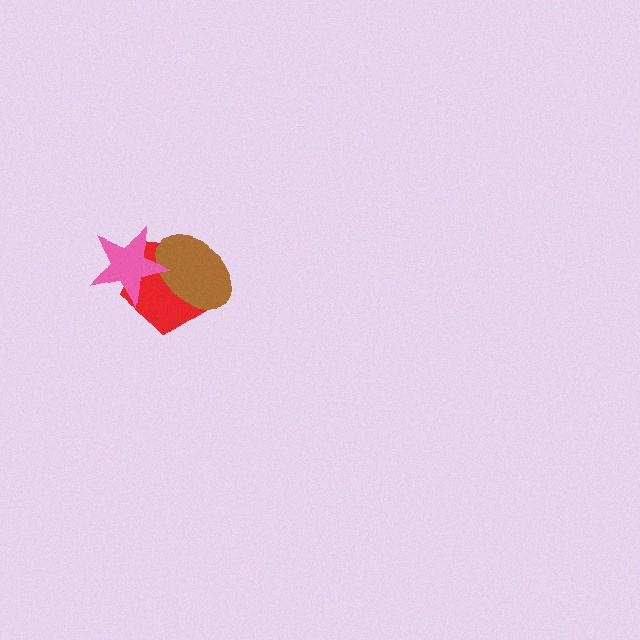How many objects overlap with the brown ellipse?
2 objects overlap with the brown ellipse.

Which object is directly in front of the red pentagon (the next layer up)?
The brown ellipse is directly in front of the red pentagon.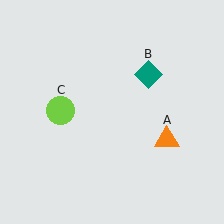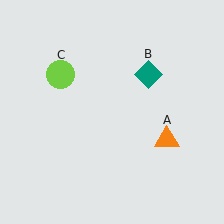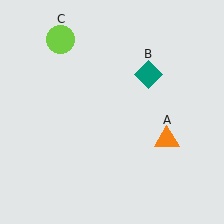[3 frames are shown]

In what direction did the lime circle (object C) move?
The lime circle (object C) moved up.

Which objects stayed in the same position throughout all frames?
Orange triangle (object A) and teal diamond (object B) remained stationary.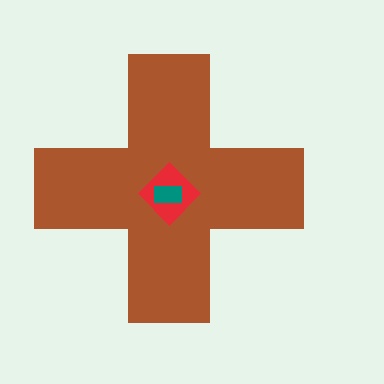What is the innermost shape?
The teal rectangle.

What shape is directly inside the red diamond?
The teal rectangle.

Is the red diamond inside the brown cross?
Yes.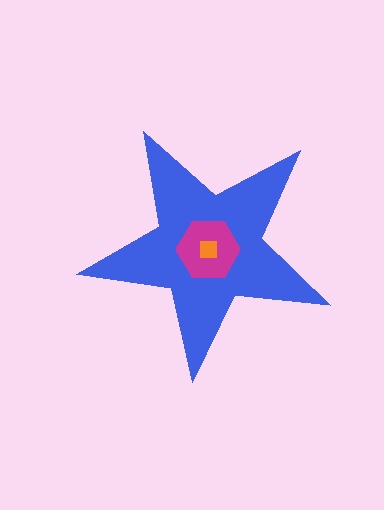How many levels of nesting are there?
3.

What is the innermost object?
The orange square.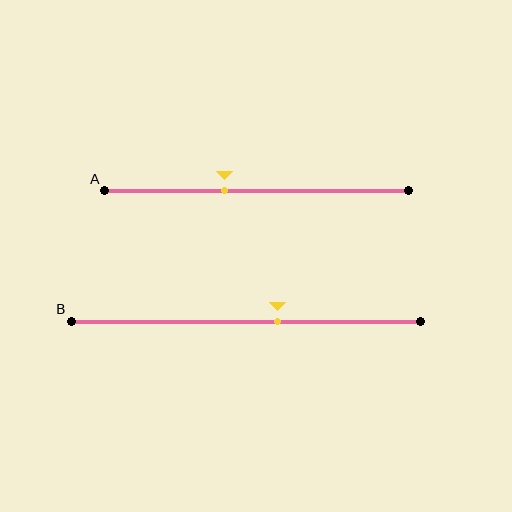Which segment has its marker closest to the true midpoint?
Segment B has its marker closest to the true midpoint.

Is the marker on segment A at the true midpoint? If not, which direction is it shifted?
No, the marker on segment A is shifted to the left by about 11% of the segment length.